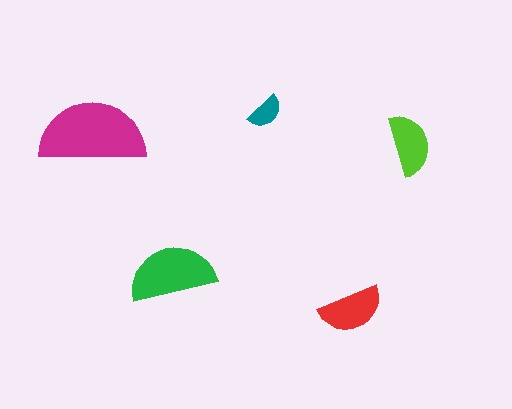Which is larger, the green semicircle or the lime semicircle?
The green one.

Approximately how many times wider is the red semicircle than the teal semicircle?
About 1.5 times wider.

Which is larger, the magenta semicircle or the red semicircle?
The magenta one.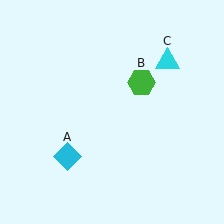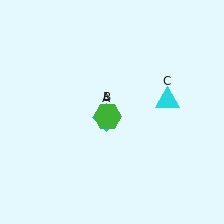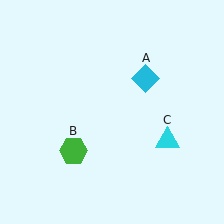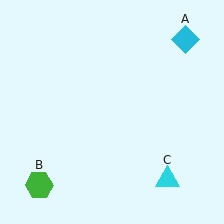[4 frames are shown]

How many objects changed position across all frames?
3 objects changed position: cyan diamond (object A), green hexagon (object B), cyan triangle (object C).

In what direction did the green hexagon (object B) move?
The green hexagon (object B) moved down and to the left.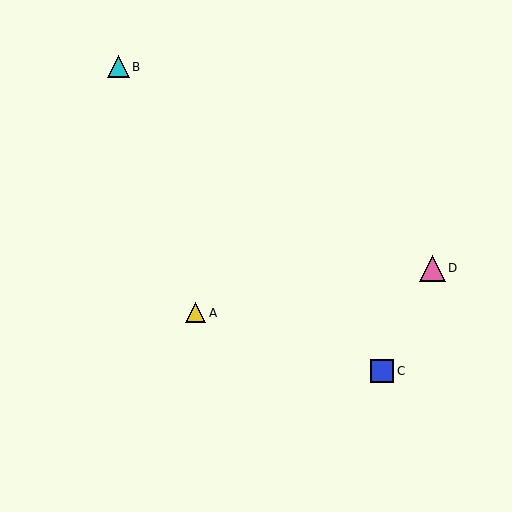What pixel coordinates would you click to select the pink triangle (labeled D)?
Click at (432, 268) to select the pink triangle D.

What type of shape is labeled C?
Shape C is a blue square.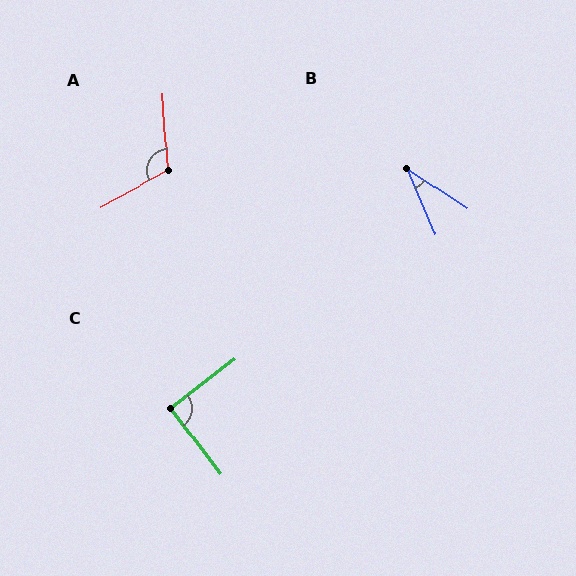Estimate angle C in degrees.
Approximately 90 degrees.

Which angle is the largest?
A, at approximately 115 degrees.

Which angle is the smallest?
B, at approximately 33 degrees.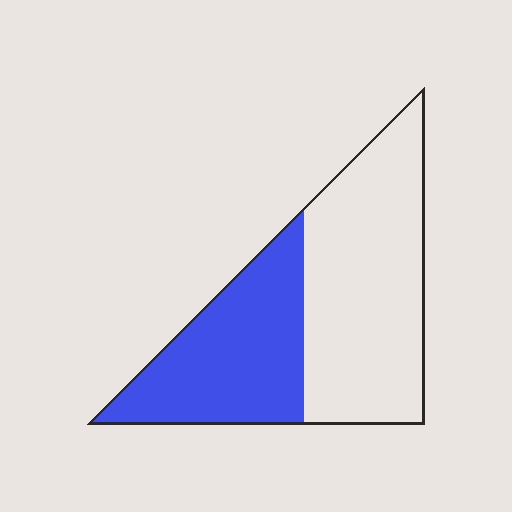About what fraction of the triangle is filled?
About two fifths (2/5).